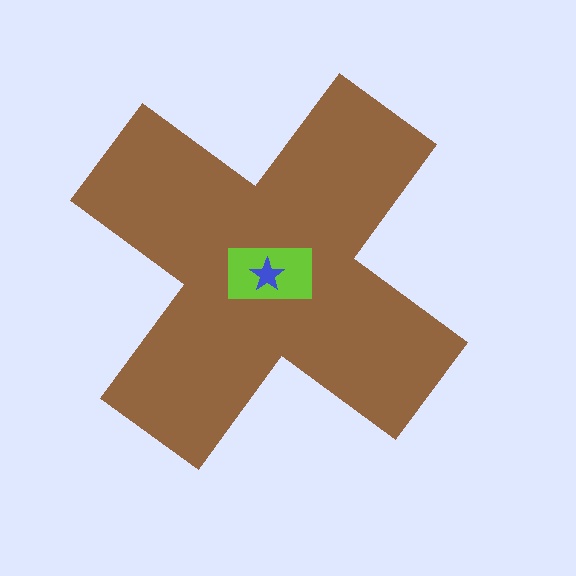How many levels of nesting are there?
3.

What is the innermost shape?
The blue star.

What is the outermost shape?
The brown cross.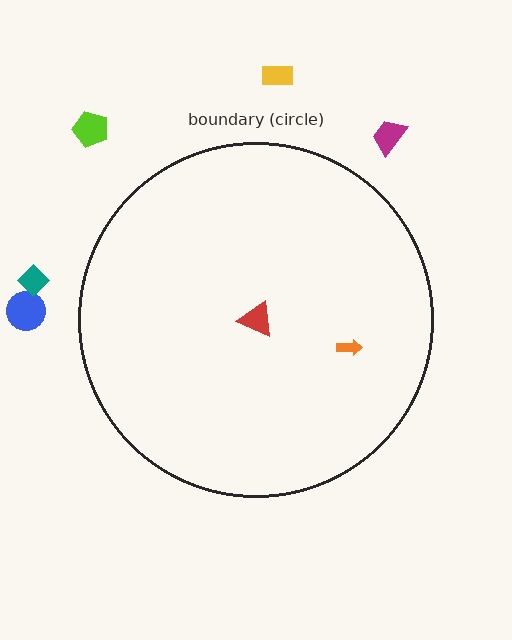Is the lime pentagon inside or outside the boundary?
Outside.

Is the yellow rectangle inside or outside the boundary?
Outside.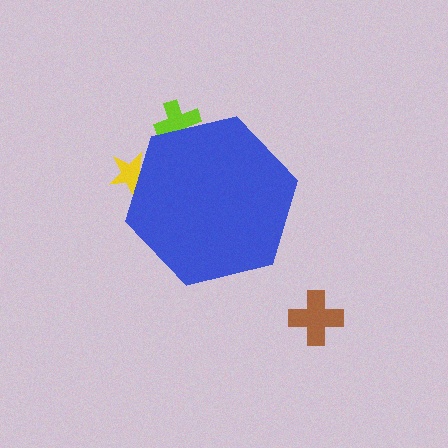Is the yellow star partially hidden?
Yes, the yellow star is partially hidden behind the blue hexagon.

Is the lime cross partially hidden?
Yes, the lime cross is partially hidden behind the blue hexagon.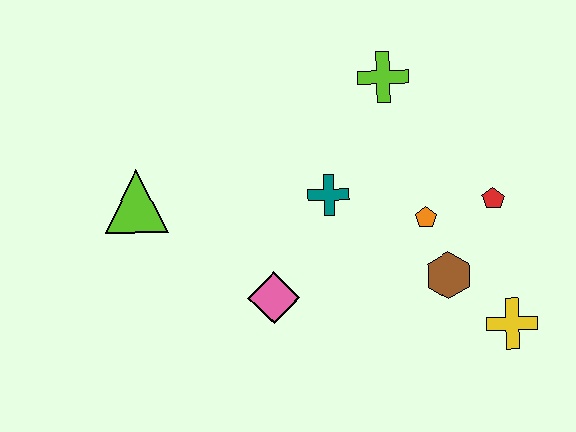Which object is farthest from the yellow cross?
The lime triangle is farthest from the yellow cross.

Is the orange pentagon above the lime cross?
No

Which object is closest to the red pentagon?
The orange pentagon is closest to the red pentagon.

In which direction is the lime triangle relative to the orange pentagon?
The lime triangle is to the left of the orange pentagon.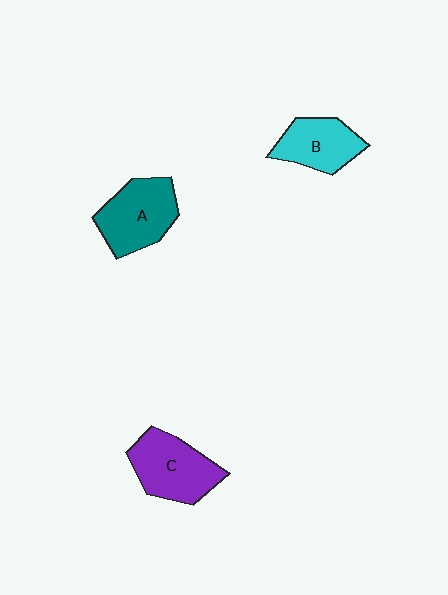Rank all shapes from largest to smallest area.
From largest to smallest: C (purple), A (teal), B (cyan).